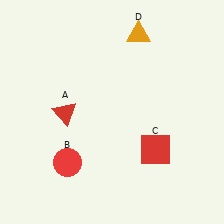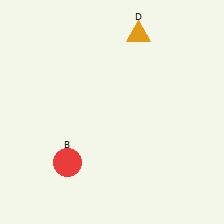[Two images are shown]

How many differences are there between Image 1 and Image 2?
There are 2 differences between the two images.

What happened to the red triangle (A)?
The red triangle (A) was removed in Image 2. It was in the bottom-left area of Image 1.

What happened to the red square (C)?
The red square (C) was removed in Image 2. It was in the bottom-right area of Image 1.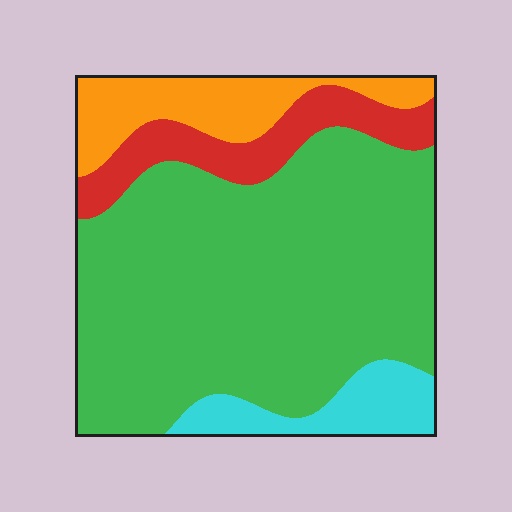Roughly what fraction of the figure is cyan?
Cyan covers roughly 10% of the figure.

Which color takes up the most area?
Green, at roughly 65%.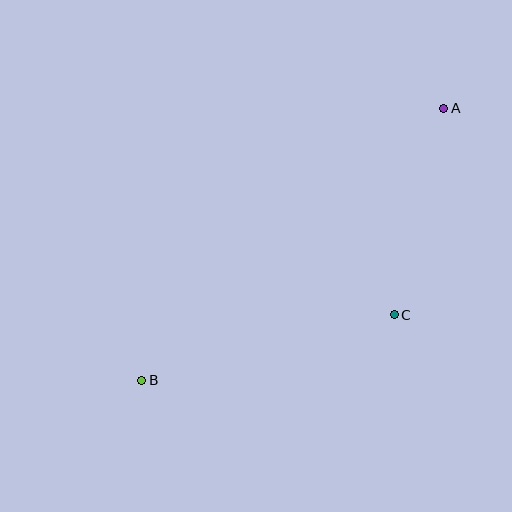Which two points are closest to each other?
Points A and C are closest to each other.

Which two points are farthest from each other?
Points A and B are farthest from each other.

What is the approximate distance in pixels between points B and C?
The distance between B and C is approximately 261 pixels.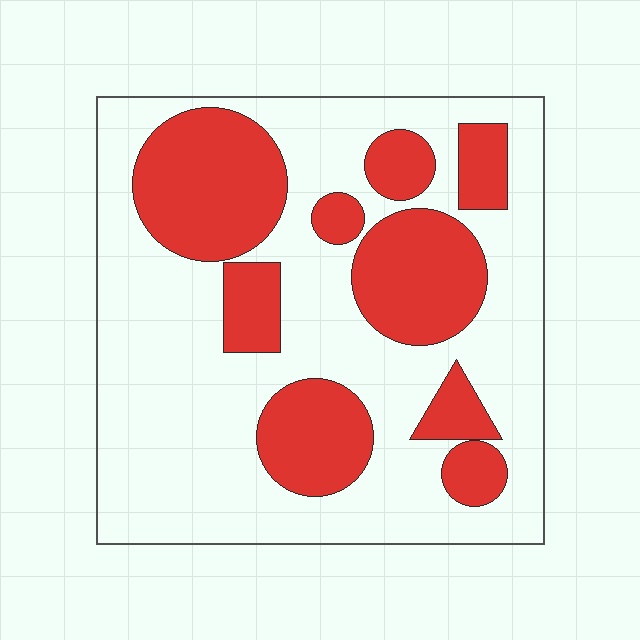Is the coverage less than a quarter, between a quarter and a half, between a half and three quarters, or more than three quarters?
Between a quarter and a half.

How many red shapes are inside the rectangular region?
9.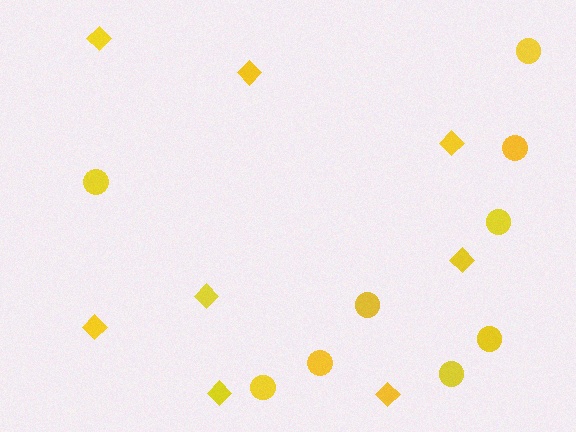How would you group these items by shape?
There are 2 groups: one group of diamonds (8) and one group of circles (9).